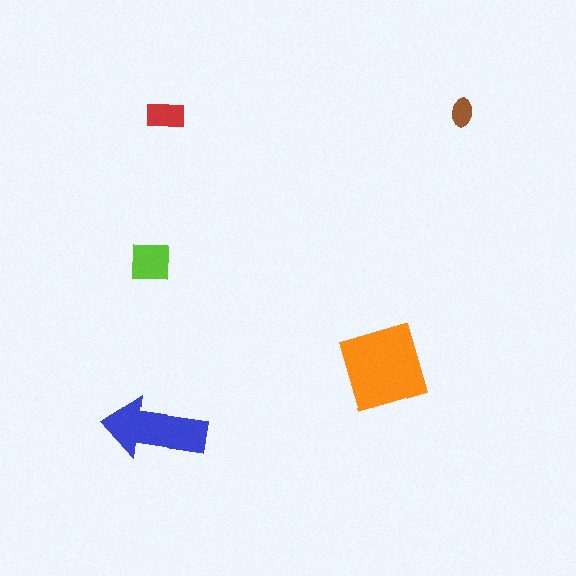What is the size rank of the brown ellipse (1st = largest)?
5th.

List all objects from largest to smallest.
The orange square, the blue arrow, the lime square, the red rectangle, the brown ellipse.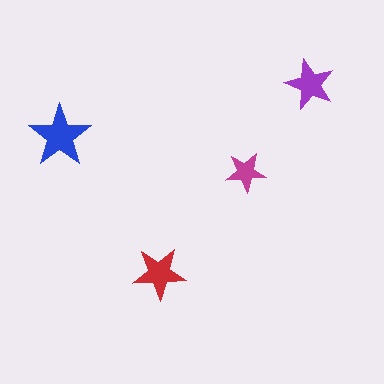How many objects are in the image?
There are 4 objects in the image.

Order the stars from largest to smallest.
the blue one, the red one, the purple one, the magenta one.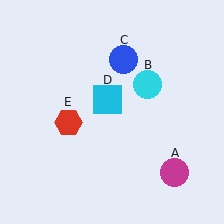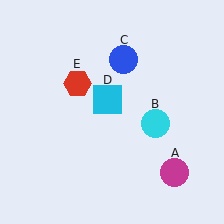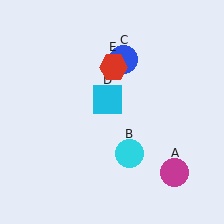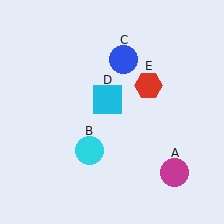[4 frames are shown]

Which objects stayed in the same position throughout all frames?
Magenta circle (object A) and blue circle (object C) and cyan square (object D) remained stationary.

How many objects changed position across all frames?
2 objects changed position: cyan circle (object B), red hexagon (object E).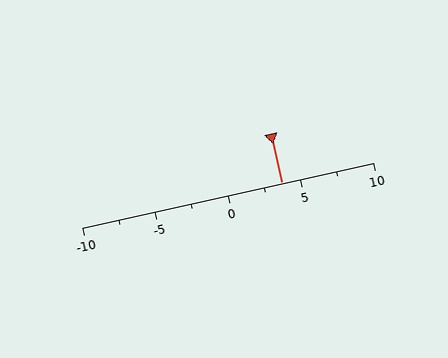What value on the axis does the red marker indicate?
The marker indicates approximately 3.8.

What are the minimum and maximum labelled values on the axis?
The axis runs from -10 to 10.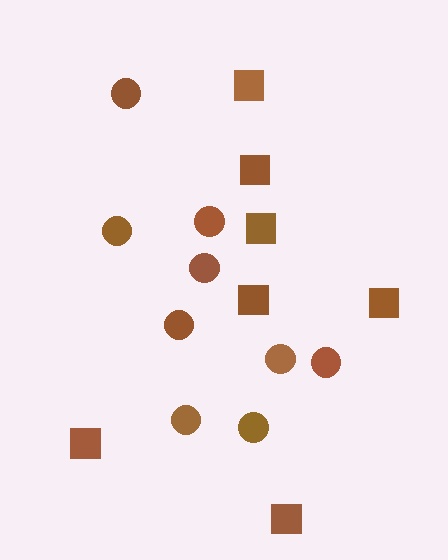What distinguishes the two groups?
There are 2 groups: one group of circles (9) and one group of squares (7).